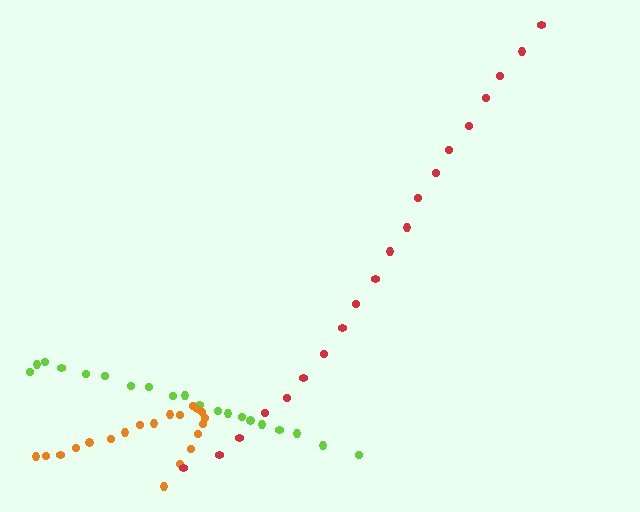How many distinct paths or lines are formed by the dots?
There are 3 distinct paths.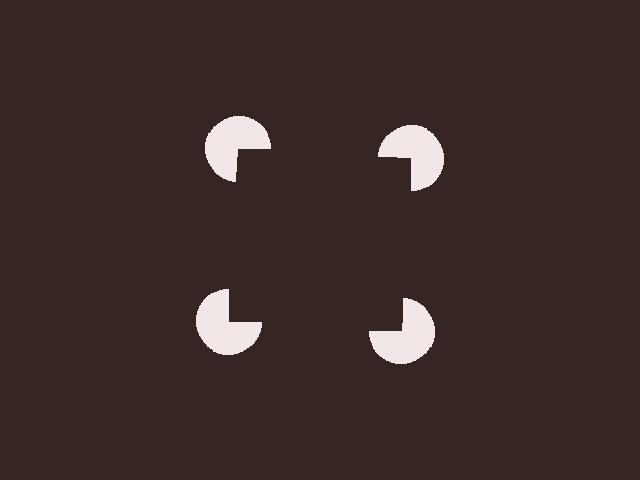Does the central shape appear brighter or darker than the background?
It typically appears slightly darker than the background, even though no actual brightness change is drawn.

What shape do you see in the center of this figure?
An illusory square — its edges are inferred from the aligned wedge cuts in the pac-man discs, not physically drawn.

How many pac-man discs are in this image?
There are 4 — one at each vertex of the illusory square.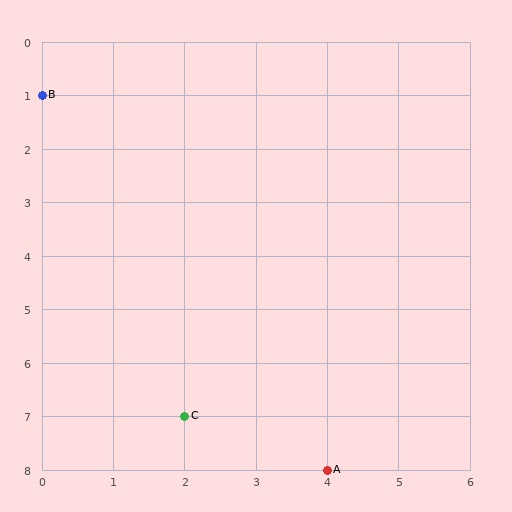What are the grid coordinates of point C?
Point C is at grid coordinates (2, 7).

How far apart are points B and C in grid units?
Points B and C are 2 columns and 6 rows apart (about 6.3 grid units diagonally).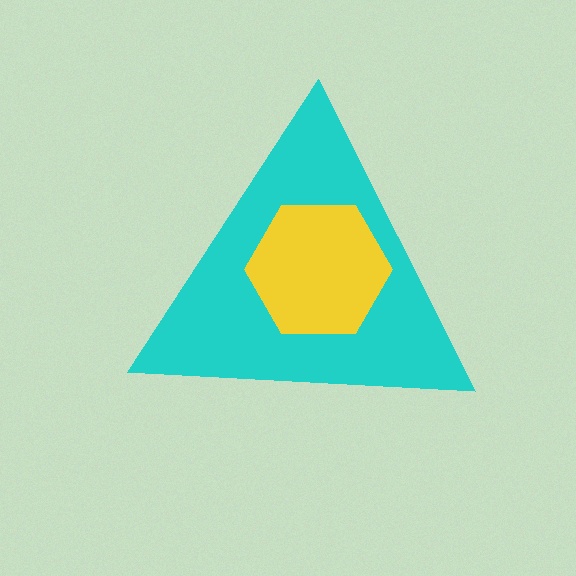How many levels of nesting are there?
2.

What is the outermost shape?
The cyan triangle.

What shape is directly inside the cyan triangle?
The yellow hexagon.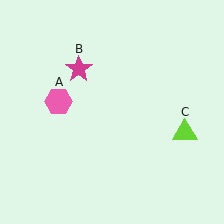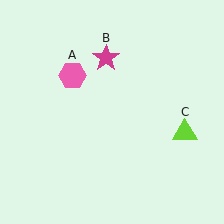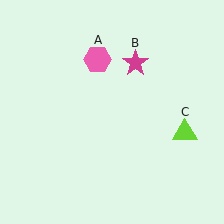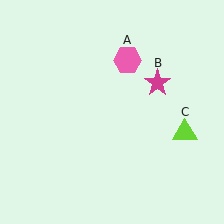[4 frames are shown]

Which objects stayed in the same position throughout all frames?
Lime triangle (object C) remained stationary.